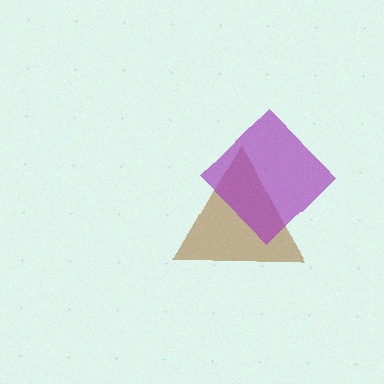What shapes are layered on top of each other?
The layered shapes are: a brown triangle, a purple diamond.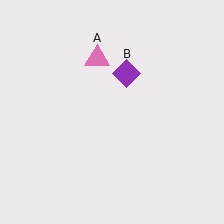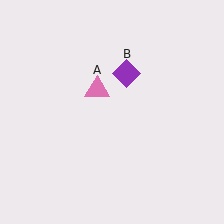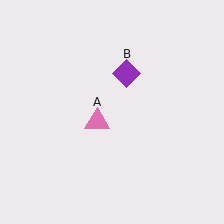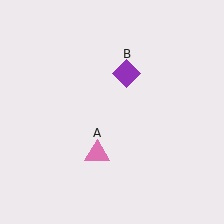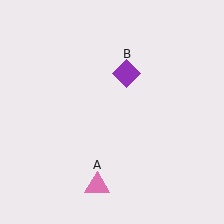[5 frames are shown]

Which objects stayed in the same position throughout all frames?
Purple diamond (object B) remained stationary.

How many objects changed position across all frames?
1 object changed position: pink triangle (object A).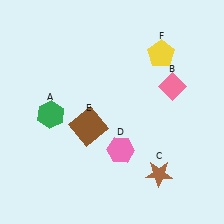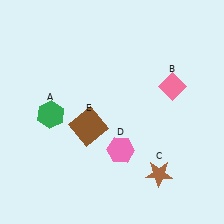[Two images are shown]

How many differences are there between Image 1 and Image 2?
There is 1 difference between the two images.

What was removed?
The yellow pentagon (F) was removed in Image 2.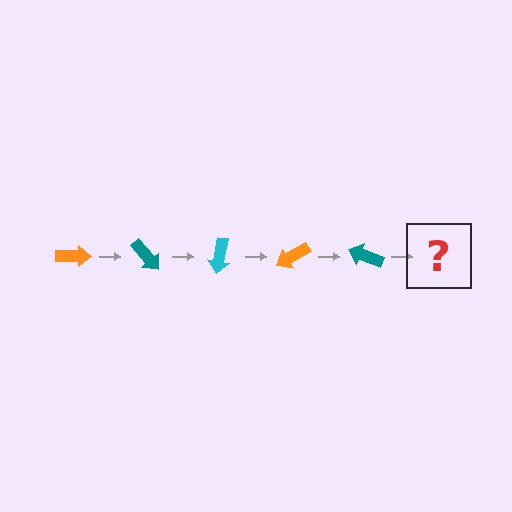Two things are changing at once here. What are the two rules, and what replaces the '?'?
The two rules are that it rotates 50 degrees each step and the color cycles through orange, teal, and cyan. The '?' should be a cyan arrow, rotated 250 degrees from the start.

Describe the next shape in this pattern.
It should be a cyan arrow, rotated 250 degrees from the start.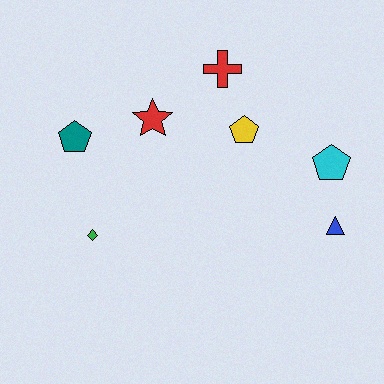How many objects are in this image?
There are 7 objects.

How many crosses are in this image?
There is 1 cross.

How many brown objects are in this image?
There are no brown objects.